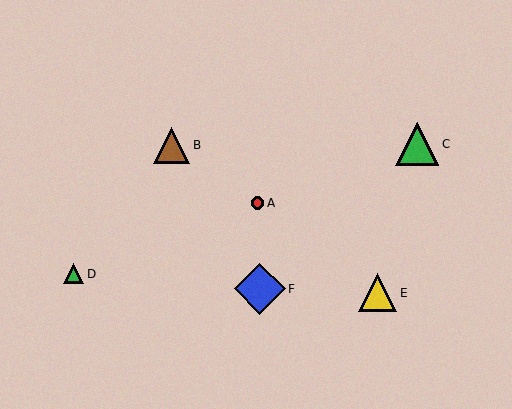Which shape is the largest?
The blue diamond (labeled F) is the largest.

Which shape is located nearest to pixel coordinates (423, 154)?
The green triangle (labeled C) at (417, 144) is nearest to that location.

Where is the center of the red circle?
The center of the red circle is at (258, 203).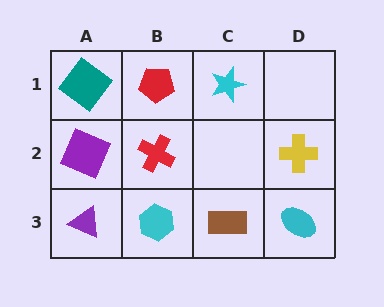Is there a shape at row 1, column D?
No, that cell is empty.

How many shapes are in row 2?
3 shapes.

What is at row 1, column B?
A red pentagon.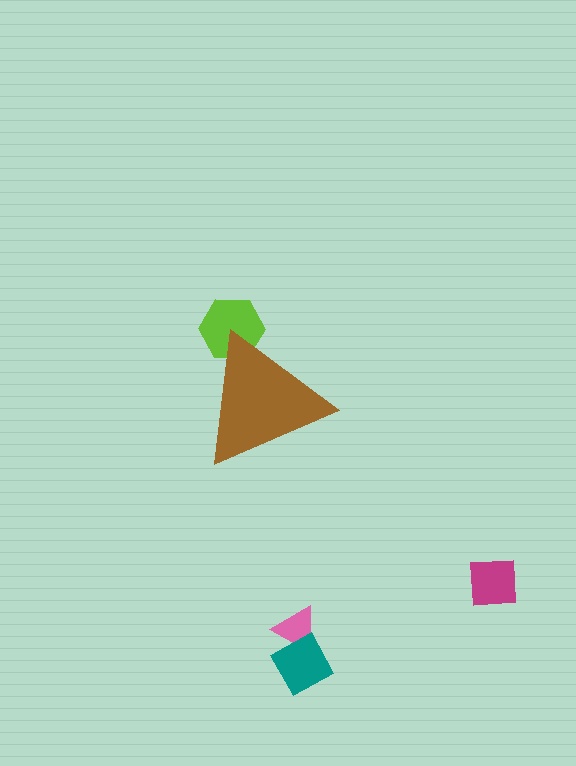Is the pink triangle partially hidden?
No, the pink triangle is fully visible.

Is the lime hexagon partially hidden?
Yes, the lime hexagon is partially hidden behind the brown triangle.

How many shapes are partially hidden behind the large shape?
1 shape is partially hidden.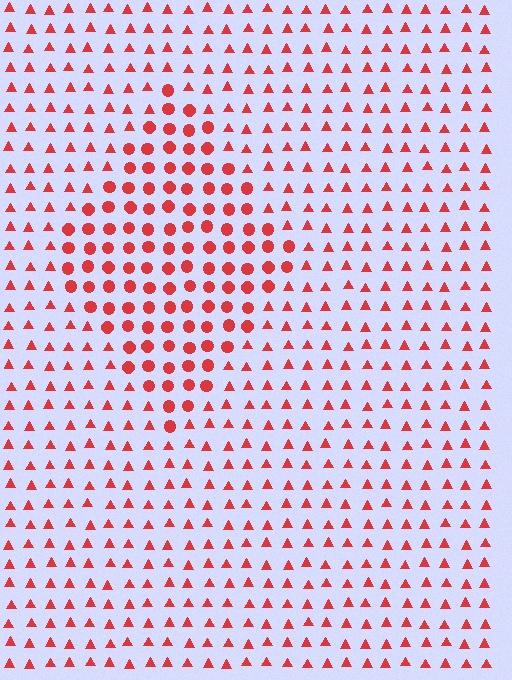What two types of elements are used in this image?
The image uses circles inside the diamond region and triangles outside it.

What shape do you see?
I see a diamond.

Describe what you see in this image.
The image is filled with small red elements arranged in a uniform grid. A diamond-shaped region contains circles, while the surrounding area contains triangles. The boundary is defined purely by the change in element shape.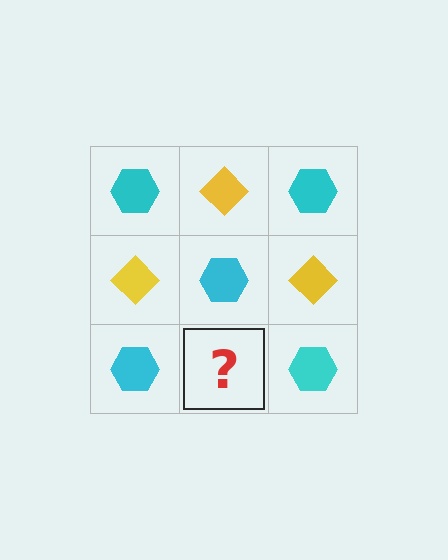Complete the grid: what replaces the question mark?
The question mark should be replaced with a yellow diamond.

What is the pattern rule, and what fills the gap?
The rule is that it alternates cyan hexagon and yellow diamond in a checkerboard pattern. The gap should be filled with a yellow diamond.